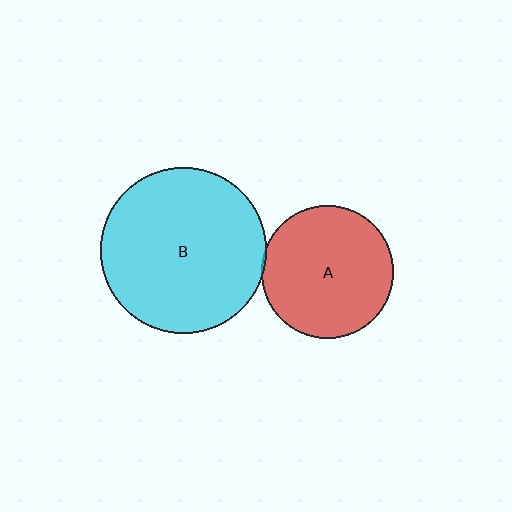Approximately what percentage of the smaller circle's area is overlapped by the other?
Approximately 5%.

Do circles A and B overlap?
Yes.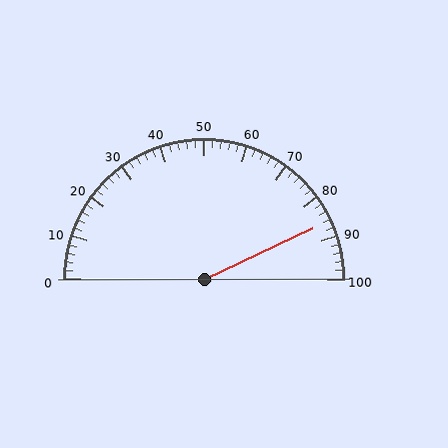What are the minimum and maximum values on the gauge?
The gauge ranges from 0 to 100.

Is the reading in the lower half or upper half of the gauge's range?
The reading is in the upper half of the range (0 to 100).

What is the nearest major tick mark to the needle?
The nearest major tick mark is 90.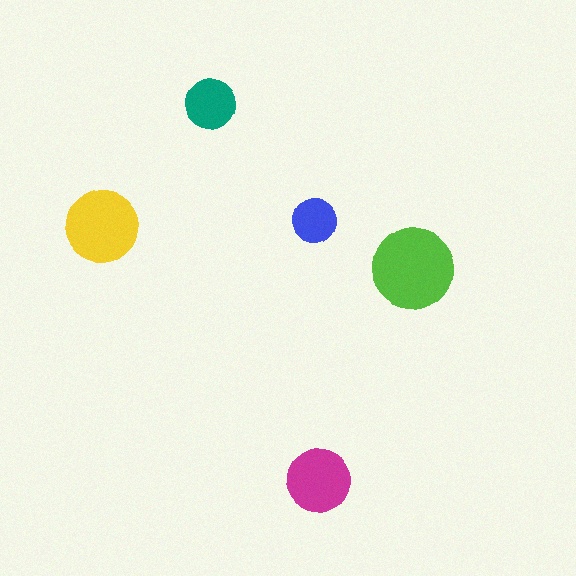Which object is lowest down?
The magenta circle is bottommost.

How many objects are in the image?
There are 5 objects in the image.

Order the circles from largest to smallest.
the lime one, the yellow one, the magenta one, the teal one, the blue one.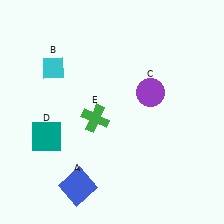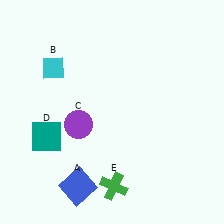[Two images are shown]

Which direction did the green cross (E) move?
The green cross (E) moved down.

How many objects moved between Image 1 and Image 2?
2 objects moved between the two images.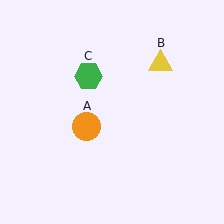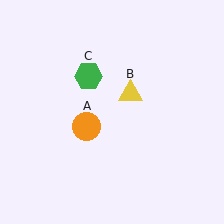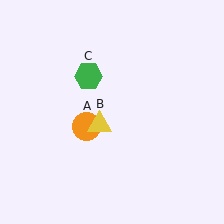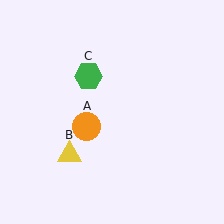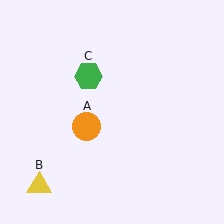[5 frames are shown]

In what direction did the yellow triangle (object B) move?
The yellow triangle (object B) moved down and to the left.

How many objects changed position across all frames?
1 object changed position: yellow triangle (object B).